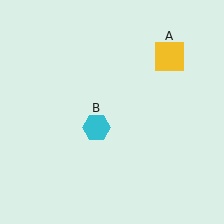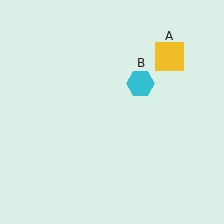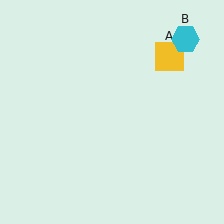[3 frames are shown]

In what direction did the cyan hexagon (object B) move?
The cyan hexagon (object B) moved up and to the right.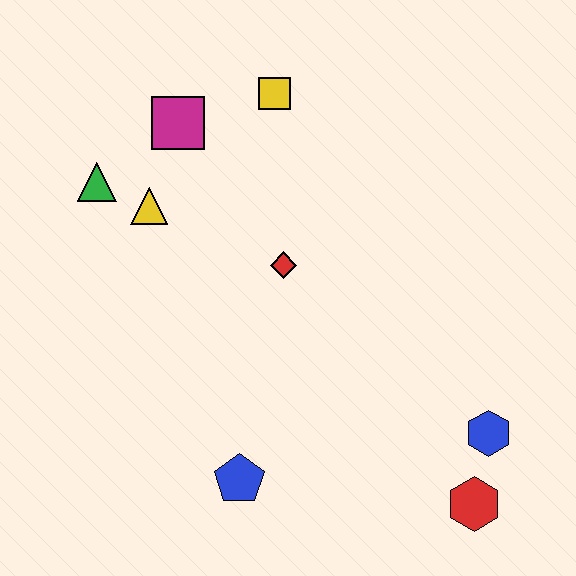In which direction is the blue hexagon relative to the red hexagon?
The blue hexagon is above the red hexagon.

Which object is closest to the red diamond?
The yellow triangle is closest to the red diamond.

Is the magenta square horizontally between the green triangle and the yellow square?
Yes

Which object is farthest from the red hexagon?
The green triangle is farthest from the red hexagon.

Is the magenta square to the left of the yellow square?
Yes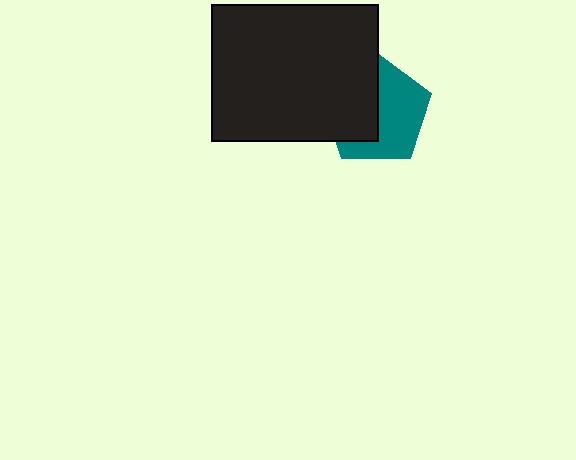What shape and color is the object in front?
The object in front is a black rectangle.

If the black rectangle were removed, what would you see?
You would see the complete teal pentagon.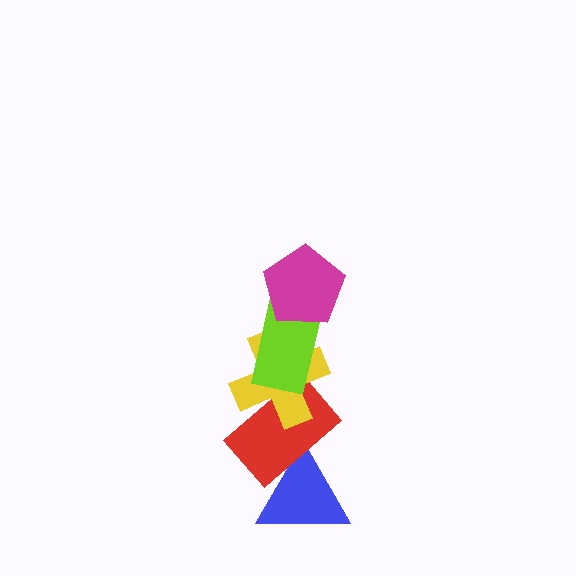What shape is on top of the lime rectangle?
The magenta pentagon is on top of the lime rectangle.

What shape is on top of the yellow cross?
The lime rectangle is on top of the yellow cross.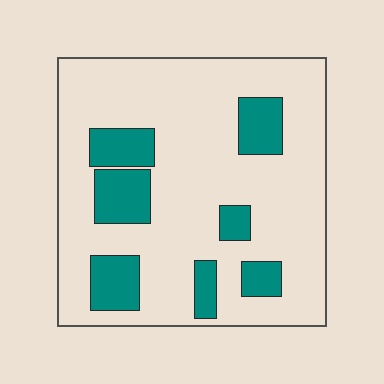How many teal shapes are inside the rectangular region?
7.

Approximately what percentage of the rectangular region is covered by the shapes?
Approximately 20%.